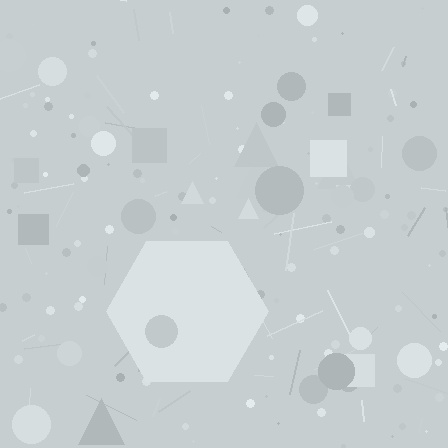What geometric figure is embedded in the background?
A hexagon is embedded in the background.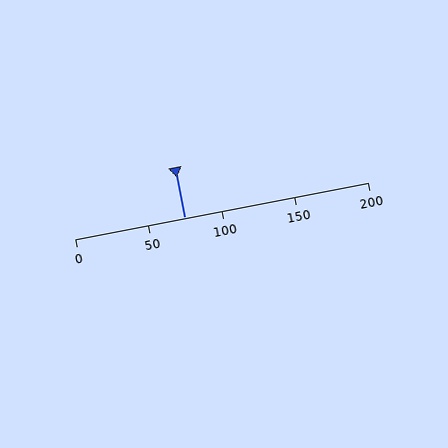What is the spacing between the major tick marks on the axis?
The major ticks are spaced 50 apart.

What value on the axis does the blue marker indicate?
The marker indicates approximately 75.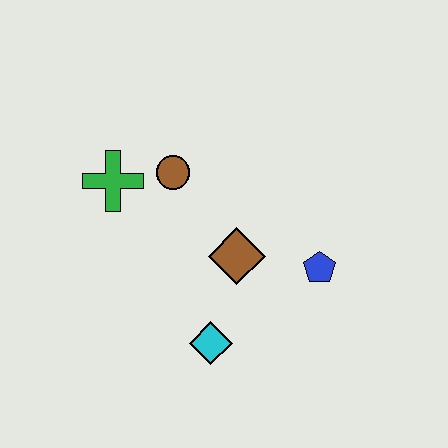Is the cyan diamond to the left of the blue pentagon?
Yes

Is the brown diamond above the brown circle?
No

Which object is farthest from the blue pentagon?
The green cross is farthest from the blue pentagon.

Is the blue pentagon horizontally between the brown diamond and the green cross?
No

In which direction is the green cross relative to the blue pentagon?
The green cross is to the left of the blue pentagon.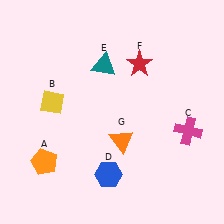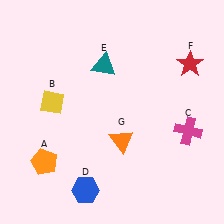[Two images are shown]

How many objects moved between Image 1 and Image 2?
2 objects moved between the two images.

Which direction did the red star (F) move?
The red star (F) moved right.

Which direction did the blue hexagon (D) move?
The blue hexagon (D) moved left.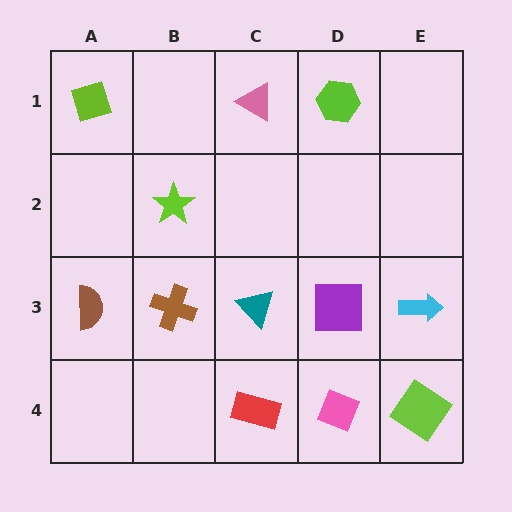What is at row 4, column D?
A pink diamond.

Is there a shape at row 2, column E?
No, that cell is empty.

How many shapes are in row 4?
3 shapes.